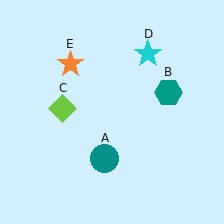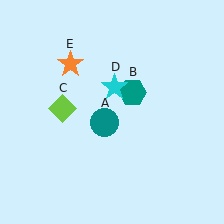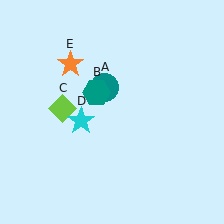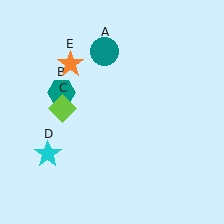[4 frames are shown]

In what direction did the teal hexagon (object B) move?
The teal hexagon (object B) moved left.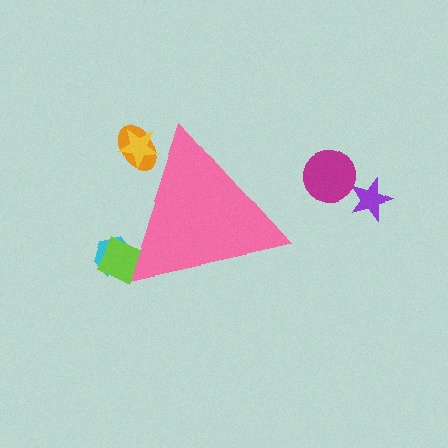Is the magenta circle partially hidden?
No, the magenta circle is fully visible.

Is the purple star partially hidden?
No, the purple star is fully visible.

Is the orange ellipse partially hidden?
Yes, the orange ellipse is partially hidden behind the pink triangle.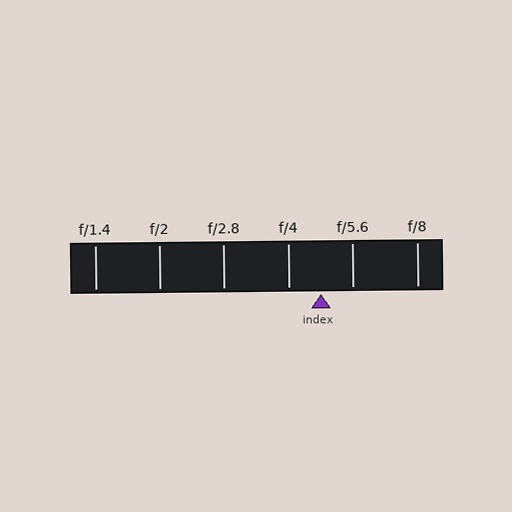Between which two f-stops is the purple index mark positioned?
The index mark is between f/4 and f/5.6.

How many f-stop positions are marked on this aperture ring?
There are 6 f-stop positions marked.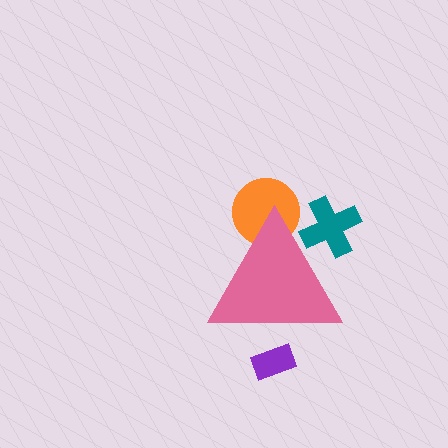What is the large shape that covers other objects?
A pink triangle.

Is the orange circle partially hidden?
Yes, the orange circle is partially hidden behind the pink triangle.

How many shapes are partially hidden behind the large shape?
3 shapes are partially hidden.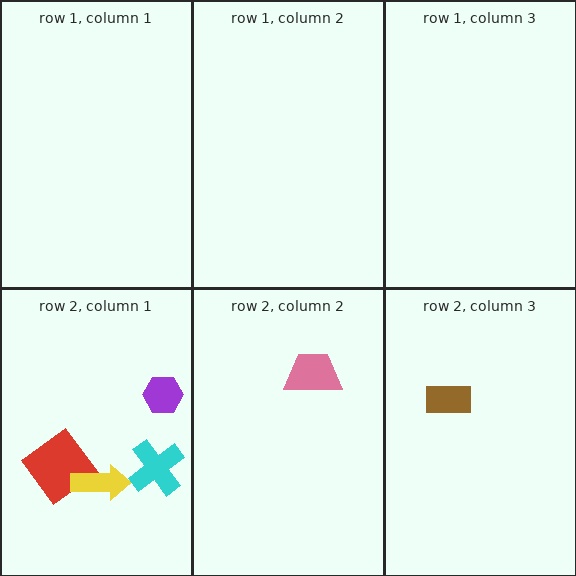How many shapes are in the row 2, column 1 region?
4.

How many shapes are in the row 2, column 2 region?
1.